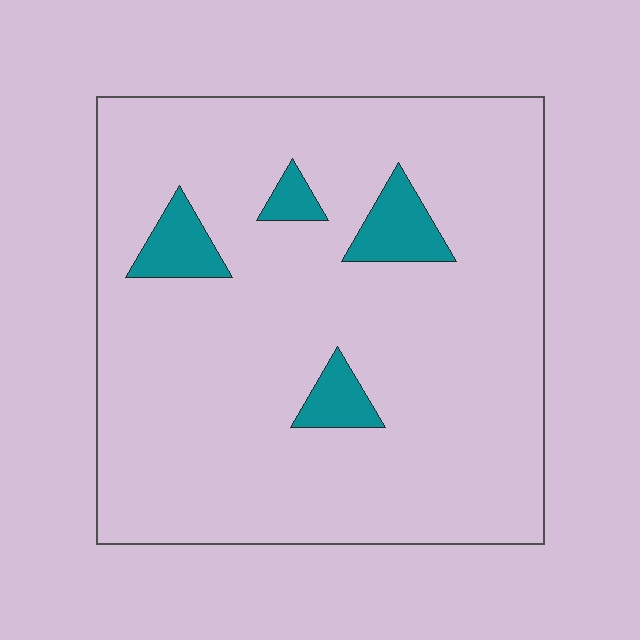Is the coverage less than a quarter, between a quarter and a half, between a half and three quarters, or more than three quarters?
Less than a quarter.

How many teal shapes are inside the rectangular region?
4.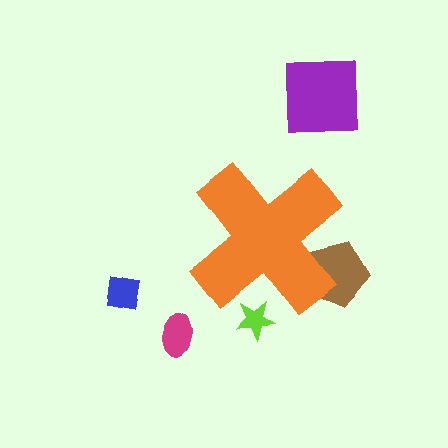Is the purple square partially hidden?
No, the purple square is fully visible.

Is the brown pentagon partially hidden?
Yes, the brown pentagon is partially hidden behind the orange cross.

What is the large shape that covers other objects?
An orange cross.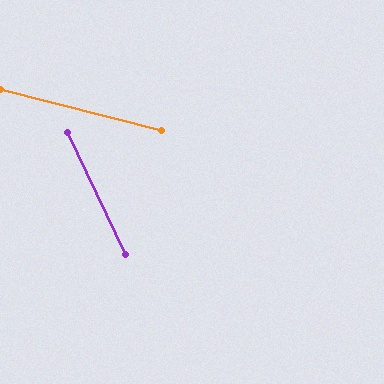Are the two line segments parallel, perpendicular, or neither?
Neither parallel nor perpendicular — they differ by about 50°.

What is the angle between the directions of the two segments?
Approximately 50 degrees.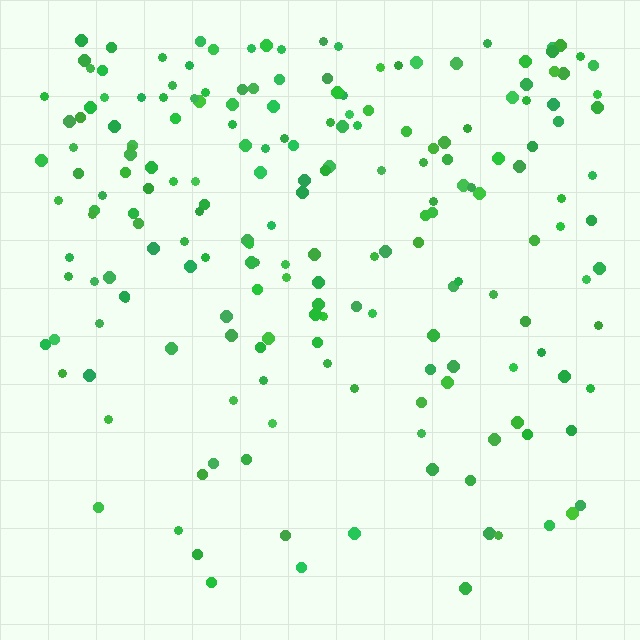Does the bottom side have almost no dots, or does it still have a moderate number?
Still a moderate number, just noticeably fewer than the top.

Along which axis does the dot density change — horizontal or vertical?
Vertical.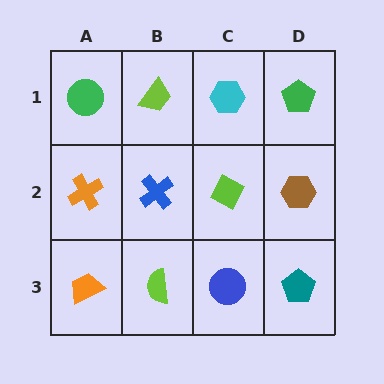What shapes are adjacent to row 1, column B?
A blue cross (row 2, column B), a green circle (row 1, column A), a cyan hexagon (row 1, column C).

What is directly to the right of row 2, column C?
A brown hexagon.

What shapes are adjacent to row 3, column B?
A blue cross (row 2, column B), an orange trapezoid (row 3, column A), a blue circle (row 3, column C).